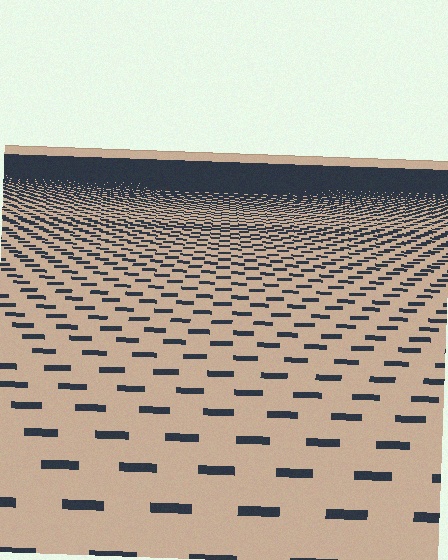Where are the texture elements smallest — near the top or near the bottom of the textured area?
Near the top.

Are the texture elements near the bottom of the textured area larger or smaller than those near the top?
Larger. Near the bottom, elements are closer to the viewer and appear at a bigger on-screen size.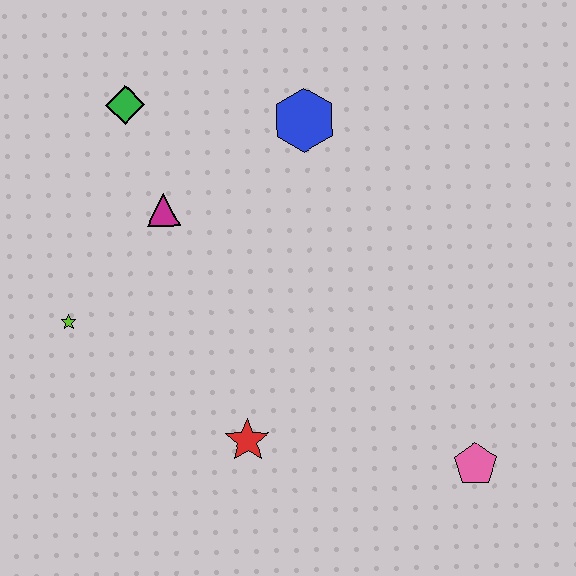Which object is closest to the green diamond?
The magenta triangle is closest to the green diamond.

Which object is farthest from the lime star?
The pink pentagon is farthest from the lime star.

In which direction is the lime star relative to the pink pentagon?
The lime star is to the left of the pink pentagon.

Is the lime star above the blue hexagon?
No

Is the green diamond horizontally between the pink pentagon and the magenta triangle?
No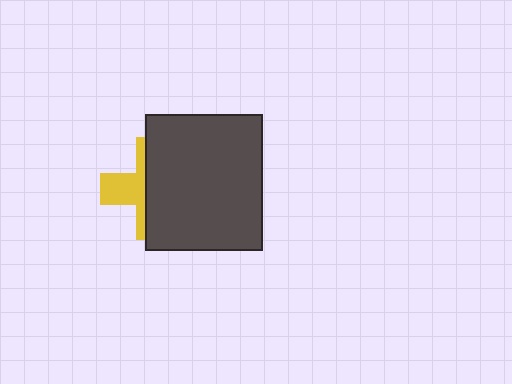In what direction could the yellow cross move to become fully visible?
The yellow cross could move left. That would shift it out from behind the dark gray rectangle entirely.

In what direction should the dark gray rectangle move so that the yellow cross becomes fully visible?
The dark gray rectangle should move right. That is the shortest direction to clear the overlap and leave the yellow cross fully visible.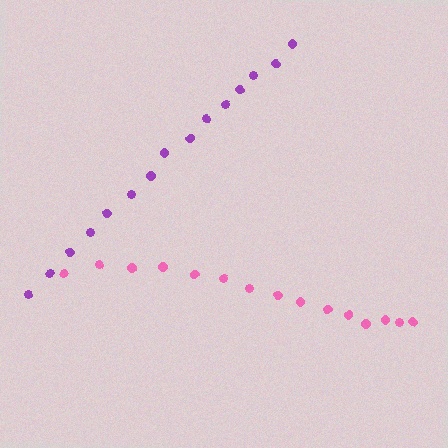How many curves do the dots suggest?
There are 2 distinct paths.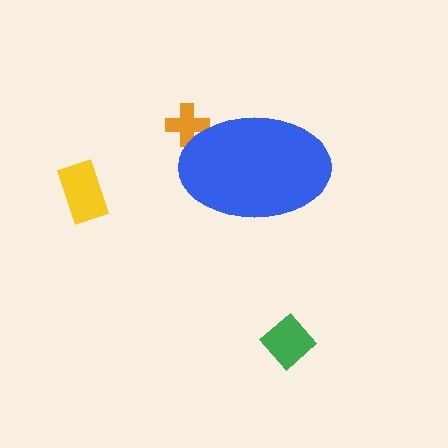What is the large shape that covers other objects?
A blue ellipse.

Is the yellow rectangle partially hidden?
No, the yellow rectangle is fully visible.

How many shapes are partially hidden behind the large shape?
1 shape is partially hidden.